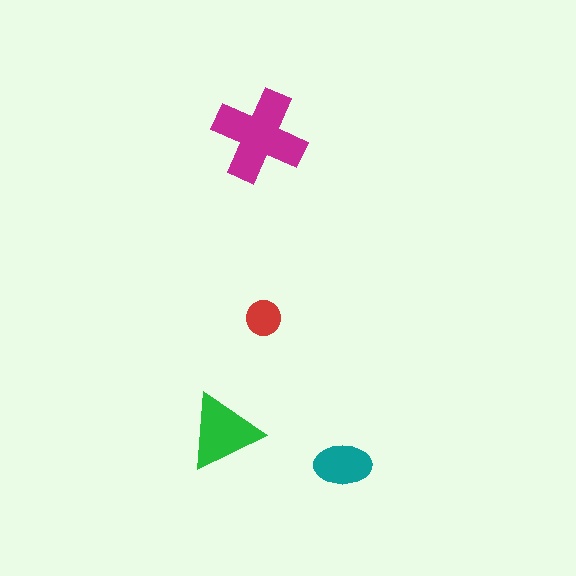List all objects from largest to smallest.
The magenta cross, the green triangle, the teal ellipse, the red circle.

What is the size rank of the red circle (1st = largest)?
4th.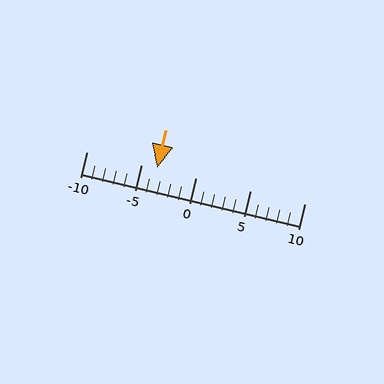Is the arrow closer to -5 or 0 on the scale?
The arrow is closer to -5.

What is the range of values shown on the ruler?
The ruler shows values from -10 to 10.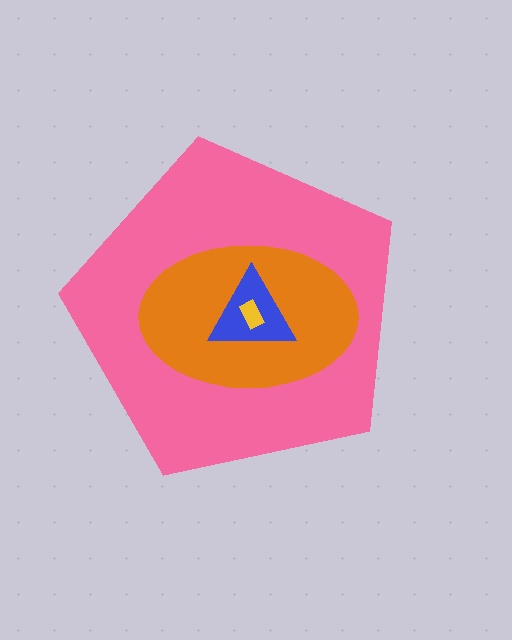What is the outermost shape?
The pink pentagon.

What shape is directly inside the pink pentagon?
The orange ellipse.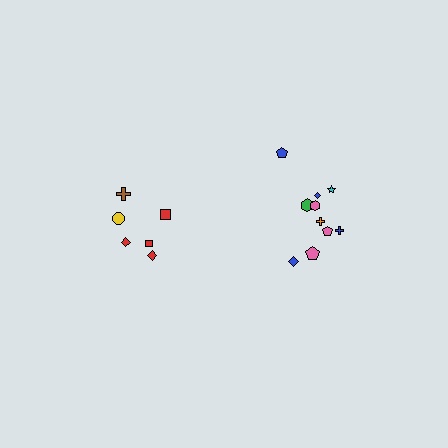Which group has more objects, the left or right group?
The right group.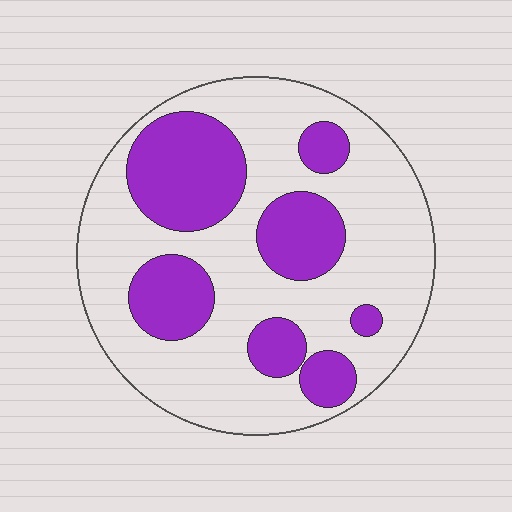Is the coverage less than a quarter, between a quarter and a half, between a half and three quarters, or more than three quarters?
Between a quarter and a half.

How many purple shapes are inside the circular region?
7.